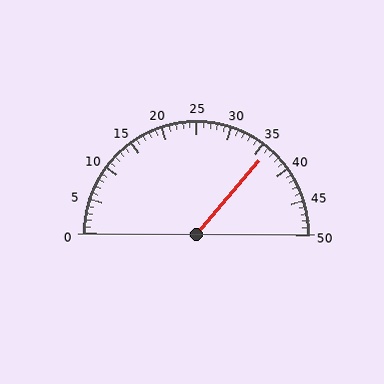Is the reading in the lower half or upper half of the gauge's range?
The reading is in the upper half of the range (0 to 50).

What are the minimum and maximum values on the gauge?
The gauge ranges from 0 to 50.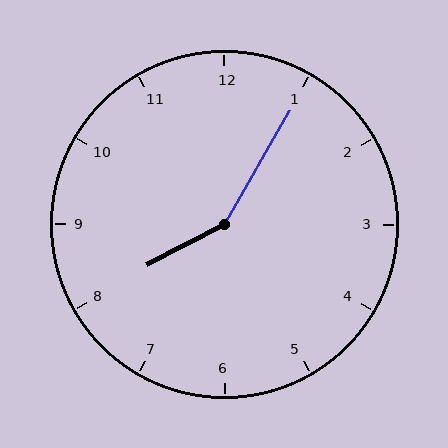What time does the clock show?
8:05.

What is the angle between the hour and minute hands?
Approximately 148 degrees.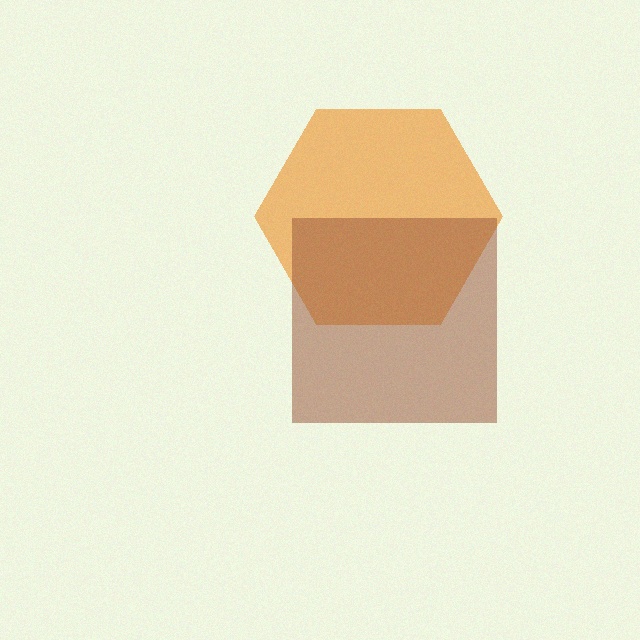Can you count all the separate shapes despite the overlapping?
Yes, there are 2 separate shapes.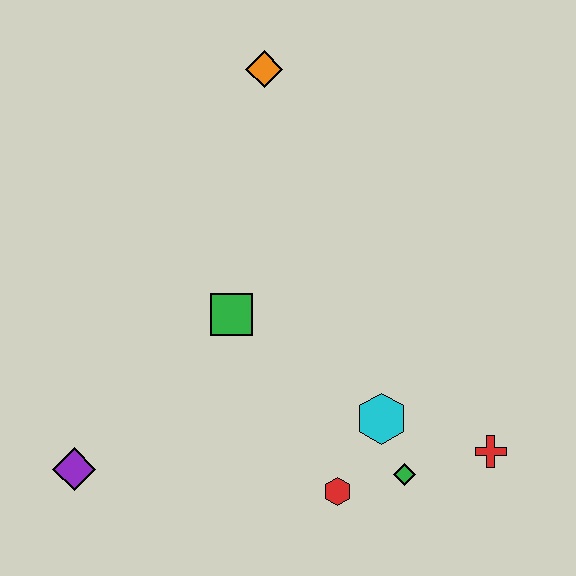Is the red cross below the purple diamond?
No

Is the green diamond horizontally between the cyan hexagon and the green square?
No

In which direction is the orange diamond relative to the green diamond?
The orange diamond is above the green diamond.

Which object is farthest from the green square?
The red cross is farthest from the green square.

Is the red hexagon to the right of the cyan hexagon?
No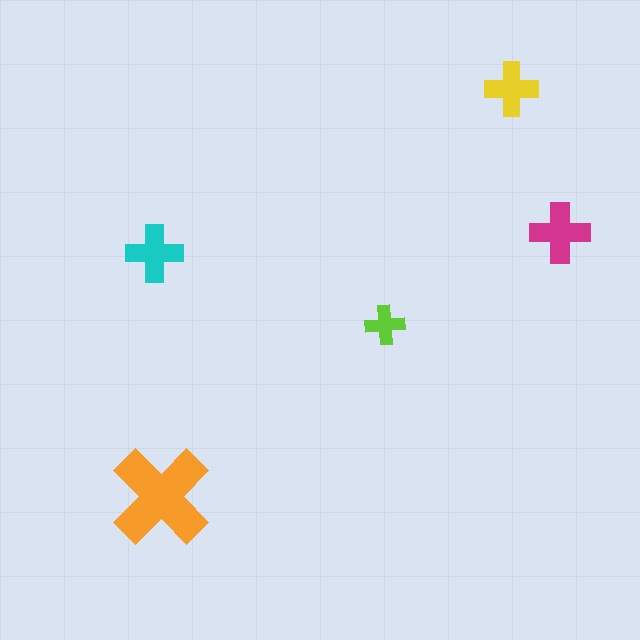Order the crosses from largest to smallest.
the orange one, the magenta one, the cyan one, the yellow one, the lime one.